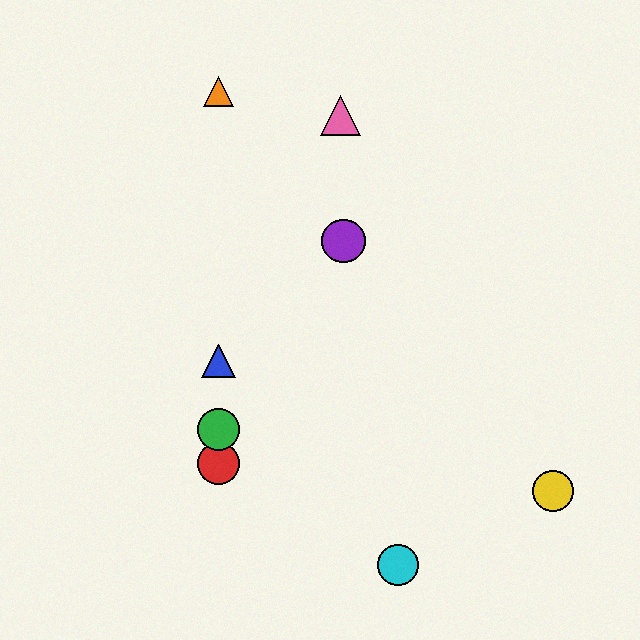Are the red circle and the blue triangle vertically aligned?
Yes, both are at x≈219.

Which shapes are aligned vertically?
The red circle, the blue triangle, the green circle, the orange triangle are aligned vertically.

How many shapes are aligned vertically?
4 shapes (the red circle, the blue triangle, the green circle, the orange triangle) are aligned vertically.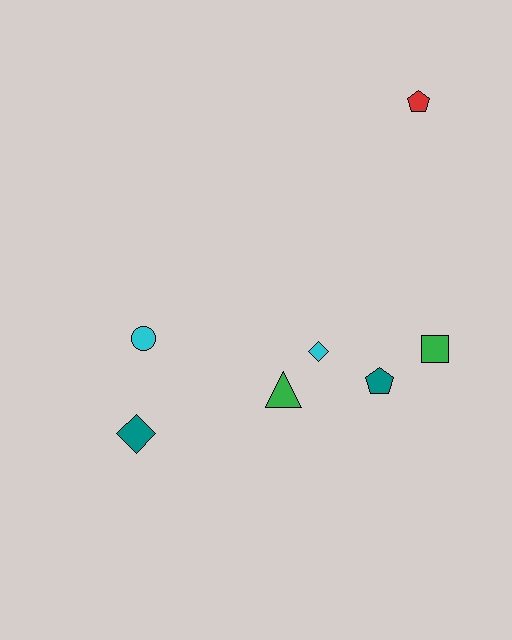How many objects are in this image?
There are 7 objects.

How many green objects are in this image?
There are 2 green objects.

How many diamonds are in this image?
There are 2 diamonds.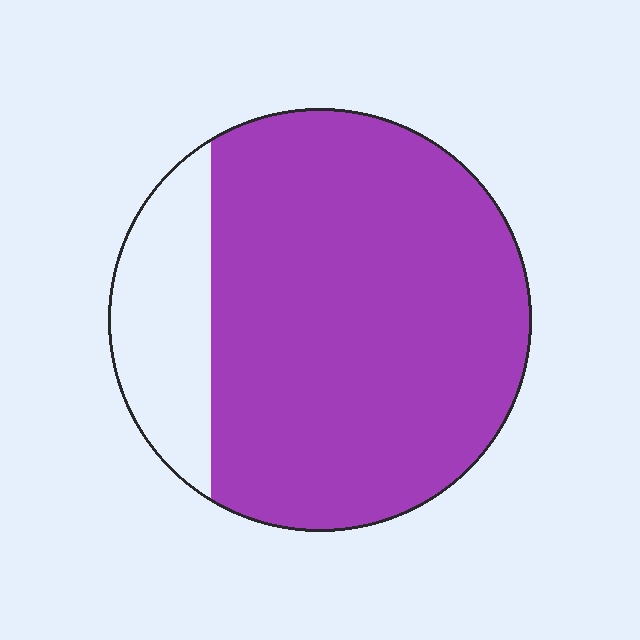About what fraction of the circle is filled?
About four fifths (4/5).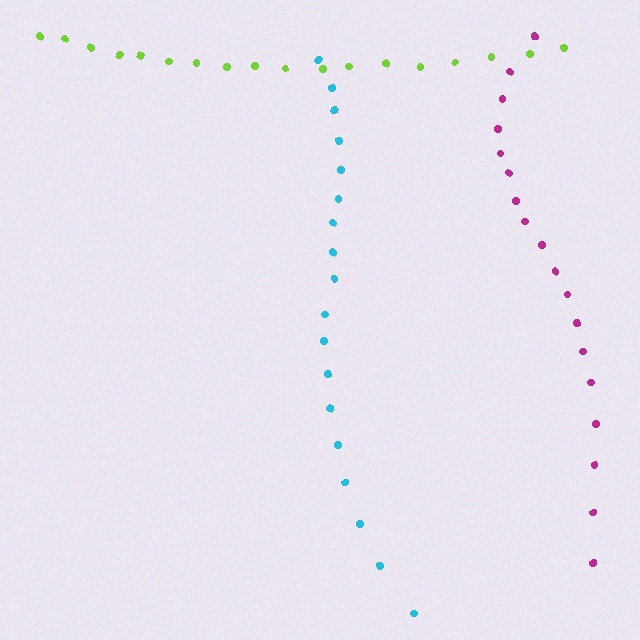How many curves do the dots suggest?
There are 3 distinct paths.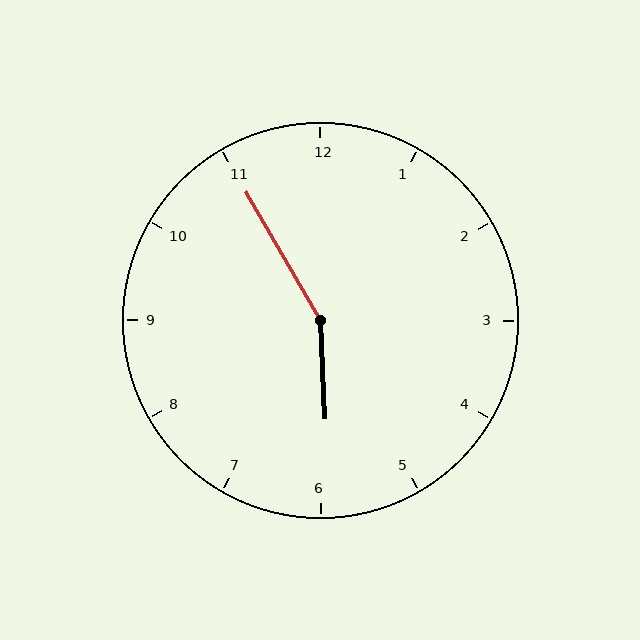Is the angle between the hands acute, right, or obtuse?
It is obtuse.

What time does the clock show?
5:55.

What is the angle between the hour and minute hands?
Approximately 152 degrees.